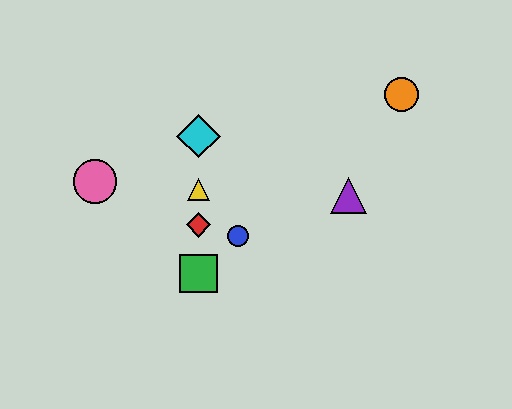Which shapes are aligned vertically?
The red diamond, the green square, the yellow triangle, the cyan diamond are aligned vertically.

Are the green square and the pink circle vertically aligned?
No, the green square is at x≈198 and the pink circle is at x≈95.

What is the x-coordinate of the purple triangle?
The purple triangle is at x≈348.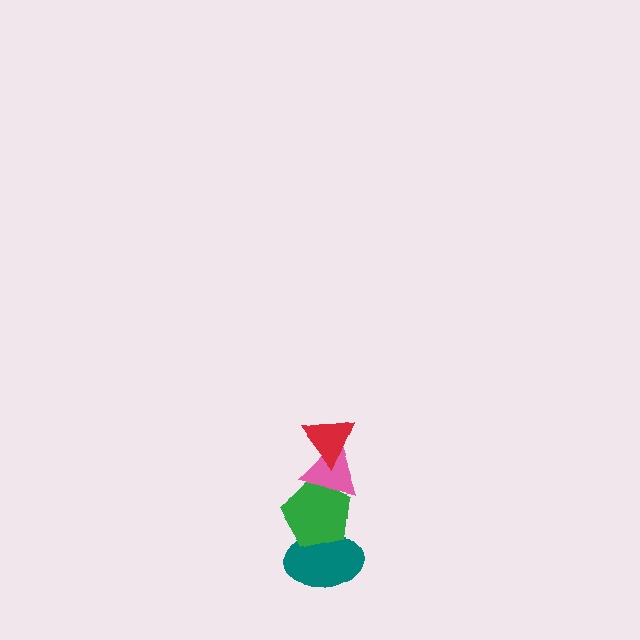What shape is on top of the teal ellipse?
The green pentagon is on top of the teal ellipse.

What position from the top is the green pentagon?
The green pentagon is 3rd from the top.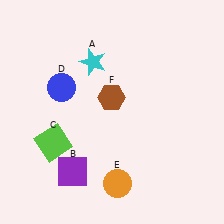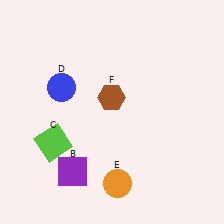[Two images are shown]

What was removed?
The cyan star (A) was removed in Image 2.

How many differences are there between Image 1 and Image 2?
There is 1 difference between the two images.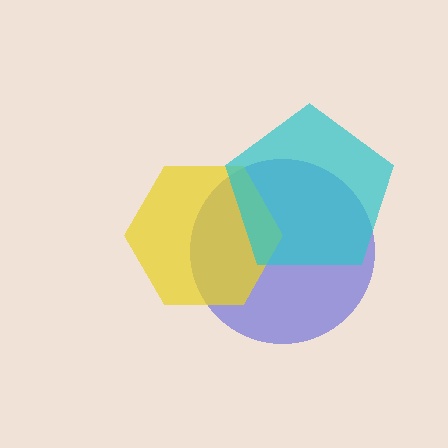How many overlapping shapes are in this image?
There are 3 overlapping shapes in the image.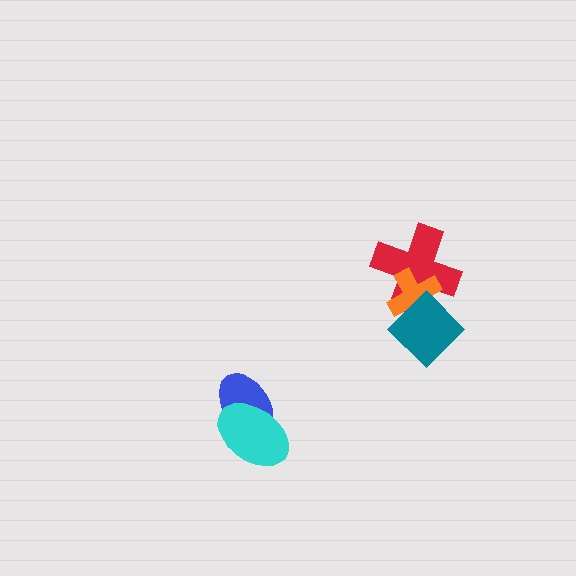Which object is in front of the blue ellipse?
The cyan ellipse is in front of the blue ellipse.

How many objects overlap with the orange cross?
2 objects overlap with the orange cross.